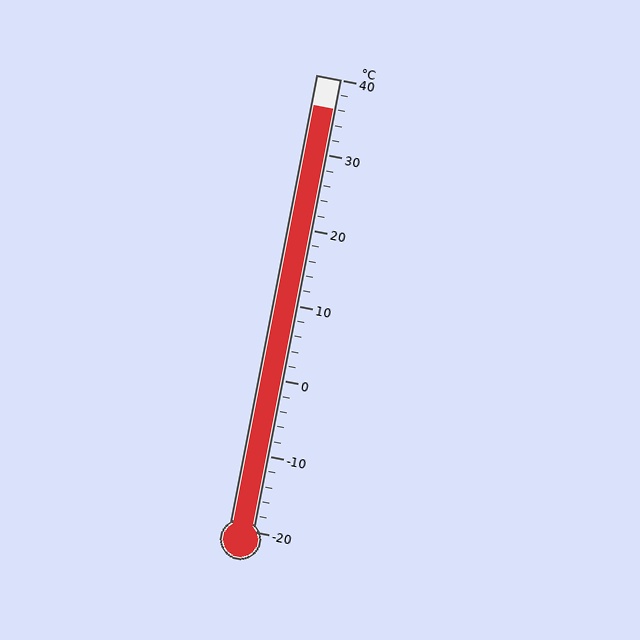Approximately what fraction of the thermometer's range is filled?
The thermometer is filled to approximately 95% of its range.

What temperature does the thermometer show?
The thermometer shows approximately 36°C.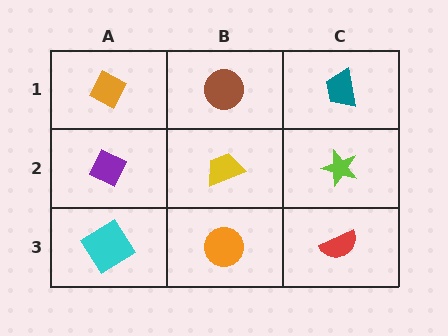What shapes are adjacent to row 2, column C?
A teal trapezoid (row 1, column C), a red semicircle (row 3, column C), a yellow trapezoid (row 2, column B).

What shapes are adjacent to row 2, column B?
A brown circle (row 1, column B), an orange circle (row 3, column B), a purple diamond (row 2, column A), a lime star (row 2, column C).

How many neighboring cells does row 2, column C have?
3.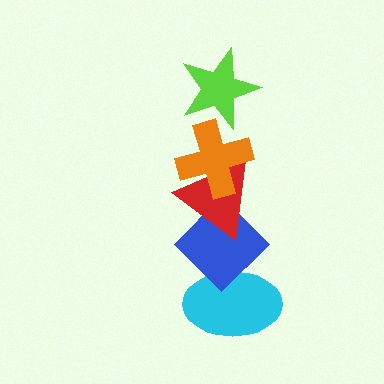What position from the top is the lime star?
The lime star is 1st from the top.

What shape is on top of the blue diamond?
The red triangle is on top of the blue diamond.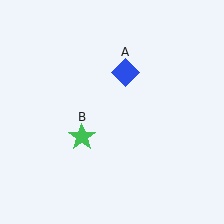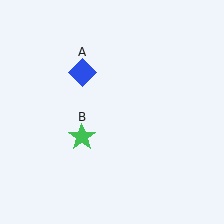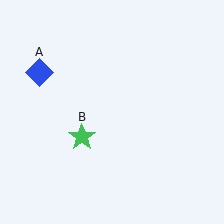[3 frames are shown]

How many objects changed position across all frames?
1 object changed position: blue diamond (object A).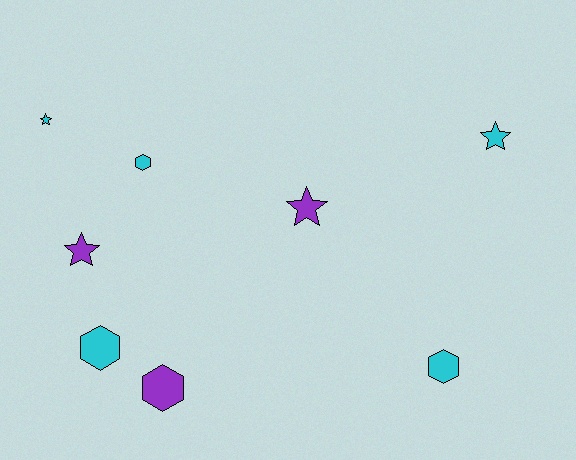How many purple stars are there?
There are 2 purple stars.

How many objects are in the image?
There are 8 objects.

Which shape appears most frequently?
Star, with 4 objects.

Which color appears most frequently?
Cyan, with 5 objects.